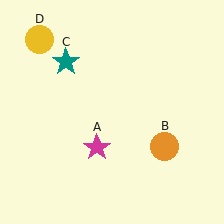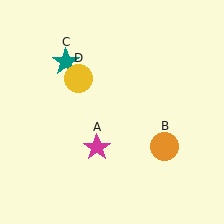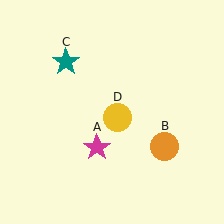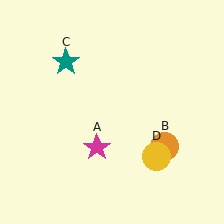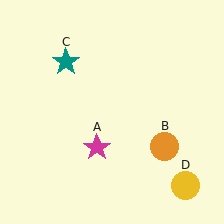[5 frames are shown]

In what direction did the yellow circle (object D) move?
The yellow circle (object D) moved down and to the right.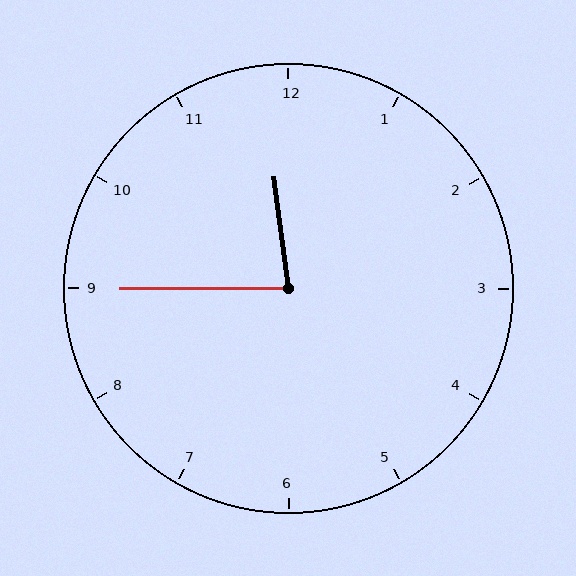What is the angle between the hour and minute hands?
Approximately 82 degrees.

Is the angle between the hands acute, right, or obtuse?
It is acute.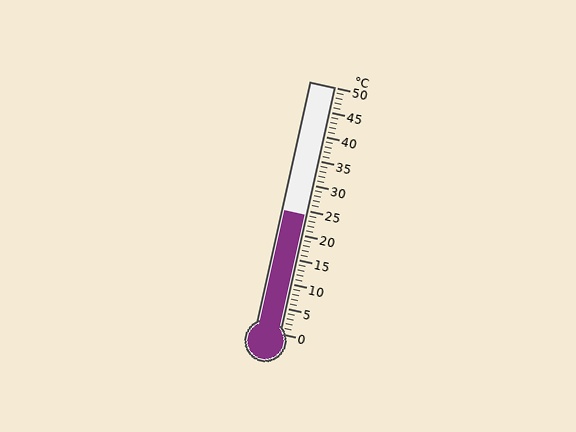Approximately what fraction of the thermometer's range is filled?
The thermometer is filled to approximately 50% of its range.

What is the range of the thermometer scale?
The thermometer scale ranges from 0°C to 50°C.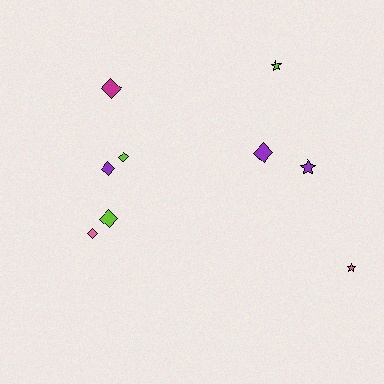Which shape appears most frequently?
Diamond, with 6 objects.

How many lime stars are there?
There is 1 lime star.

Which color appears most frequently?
Purple, with 3 objects.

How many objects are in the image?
There are 9 objects.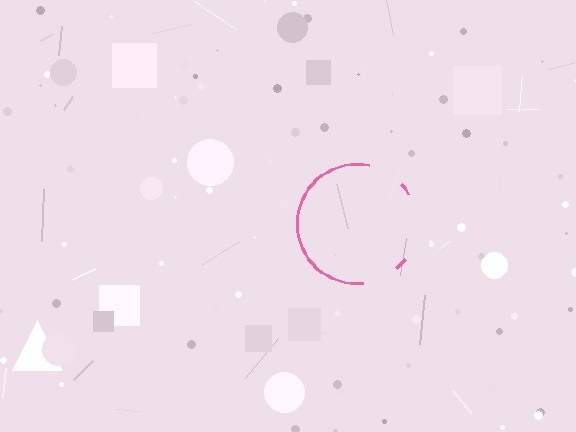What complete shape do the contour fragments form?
The contour fragments form a circle.